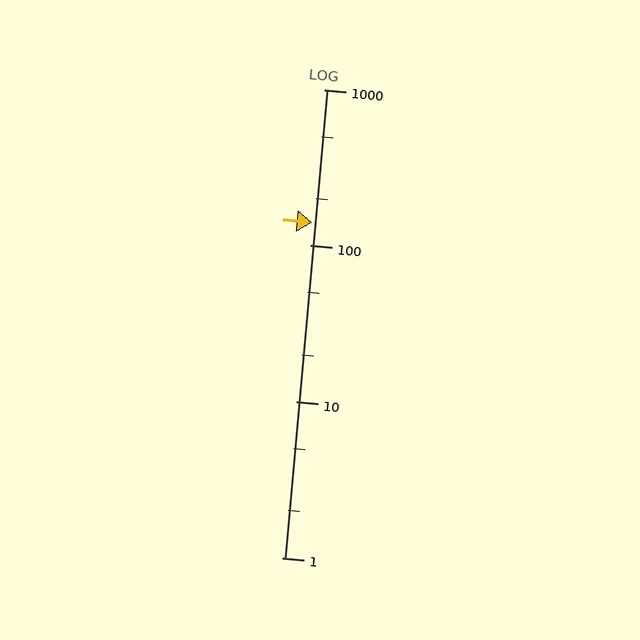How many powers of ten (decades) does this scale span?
The scale spans 3 decades, from 1 to 1000.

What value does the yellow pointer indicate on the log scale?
The pointer indicates approximately 140.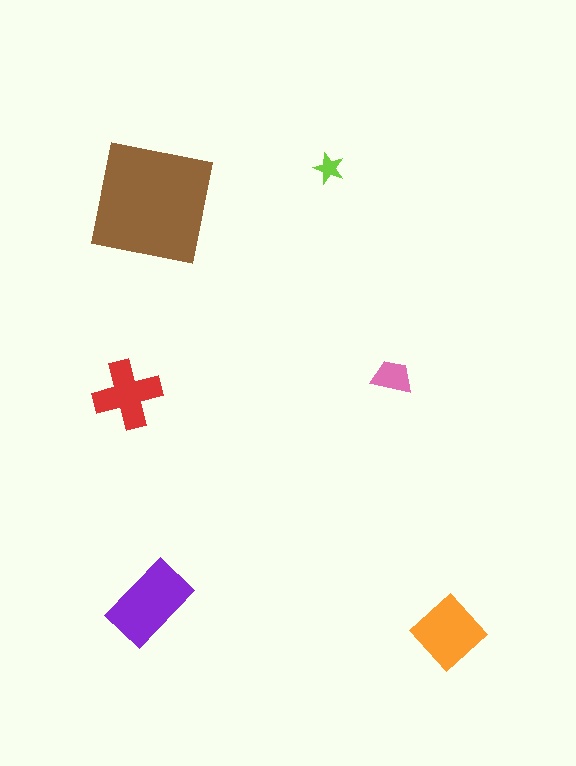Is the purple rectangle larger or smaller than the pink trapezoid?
Larger.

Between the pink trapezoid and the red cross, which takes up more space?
The red cross.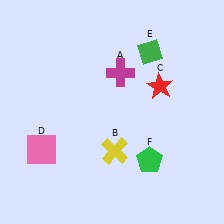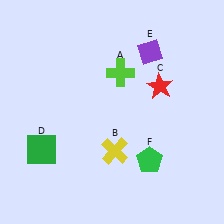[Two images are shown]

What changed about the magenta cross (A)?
In Image 1, A is magenta. In Image 2, it changed to lime.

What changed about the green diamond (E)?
In Image 1, E is green. In Image 2, it changed to purple.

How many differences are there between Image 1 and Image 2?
There are 3 differences between the two images.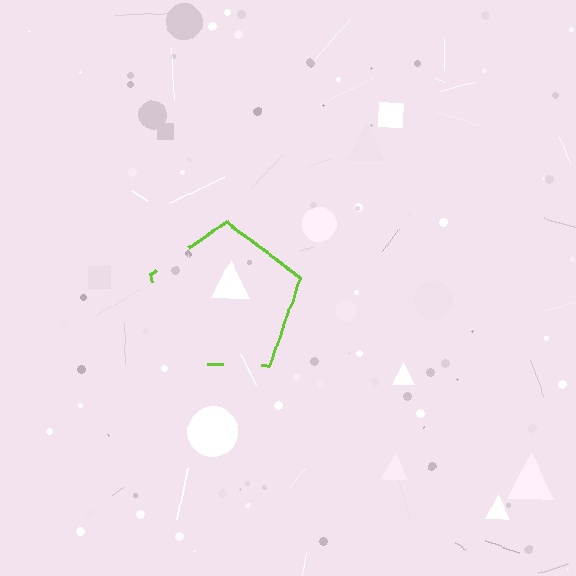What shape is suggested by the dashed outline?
The dashed outline suggests a pentagon.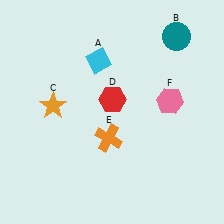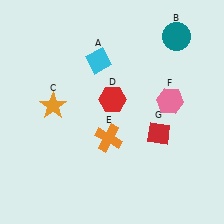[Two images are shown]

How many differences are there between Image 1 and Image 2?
There is 1 difference between the two images.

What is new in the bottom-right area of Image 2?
A red diamond (G) was added in the bottom-right area of Image 2.